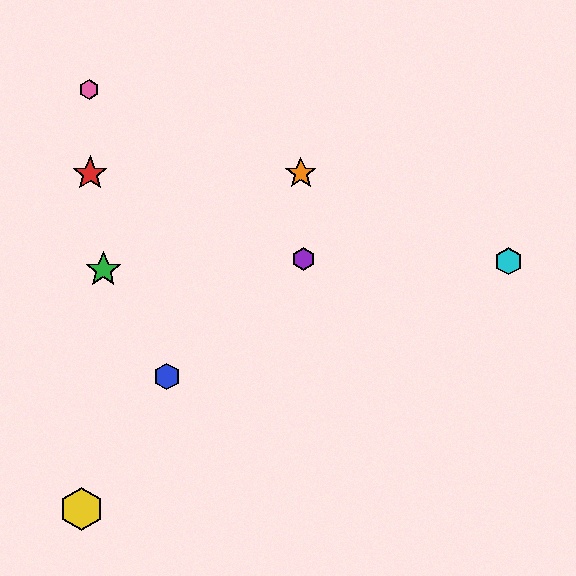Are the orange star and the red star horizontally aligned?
Yes, both are at y≈174.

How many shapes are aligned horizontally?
2 shapes (the red star, the orange star) are aligned horizontally.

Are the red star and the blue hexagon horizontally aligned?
No, the red star is at y≈174 and the blue hexagon is at y≈377.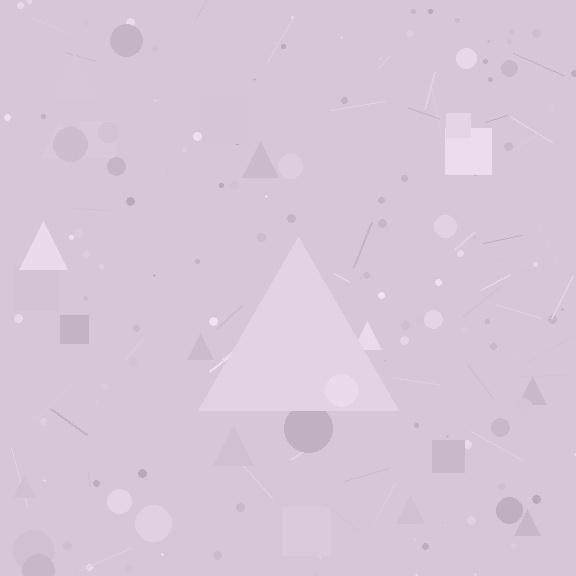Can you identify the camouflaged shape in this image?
The camouflaged shape is a triangle.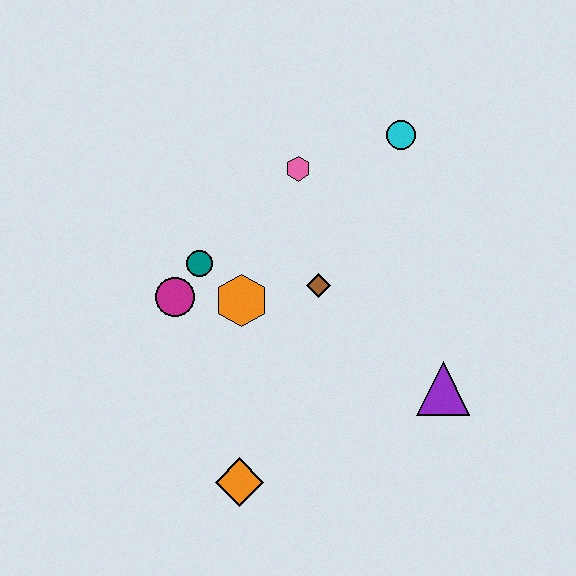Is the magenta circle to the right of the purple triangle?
No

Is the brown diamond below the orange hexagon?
No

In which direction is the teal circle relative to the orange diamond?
The teal circle is above the orange diamond.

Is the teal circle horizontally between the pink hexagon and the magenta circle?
Yes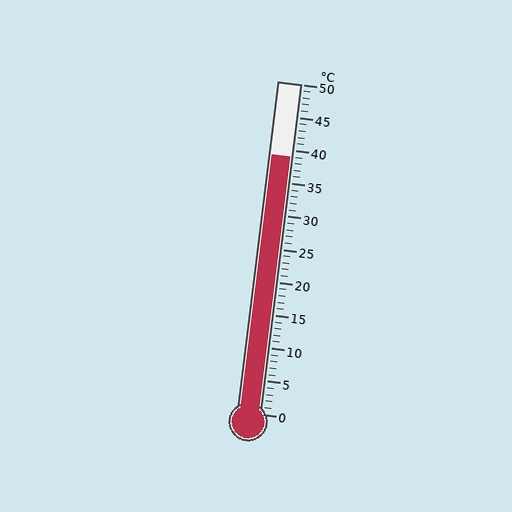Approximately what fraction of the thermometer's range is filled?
The thermometer is filled to approximately 80% of its range.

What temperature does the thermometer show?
The thermometer shows approximately 39°C.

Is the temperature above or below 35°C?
The temperature is above 35°C.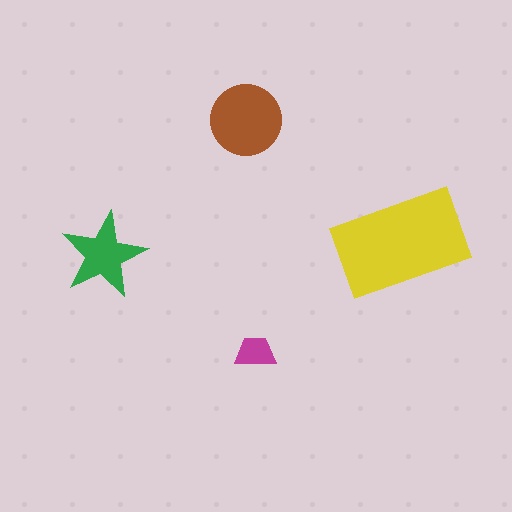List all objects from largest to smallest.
The yellow rectangle, the brown circle, the green star, the magenta trapezoid.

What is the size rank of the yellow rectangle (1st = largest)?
1st.